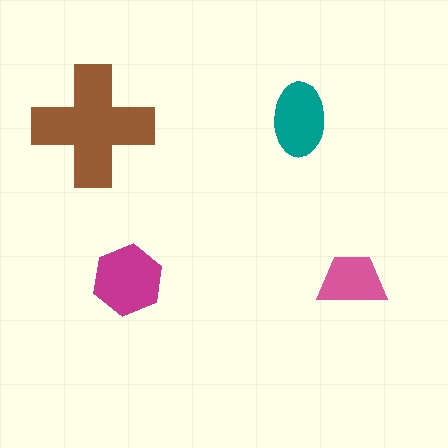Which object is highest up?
The teal ellipse is topmost.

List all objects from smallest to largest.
The pink trapezoid, the teal ellipse, the magenta hexagon, the brown cross.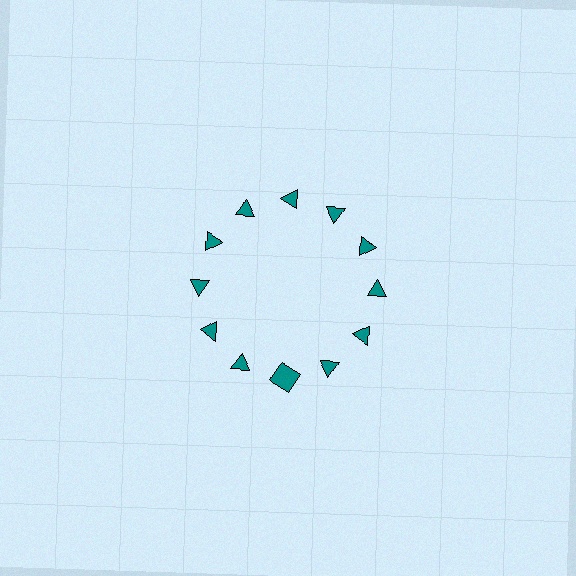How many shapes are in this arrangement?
There are 12 shapes arranged in a ring pattern.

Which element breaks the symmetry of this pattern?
The teal square at roughly the 6 o'clock position breaks the symmetry. All other shapes are teal triangles.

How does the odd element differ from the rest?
It has a different shape: square instead of triangle.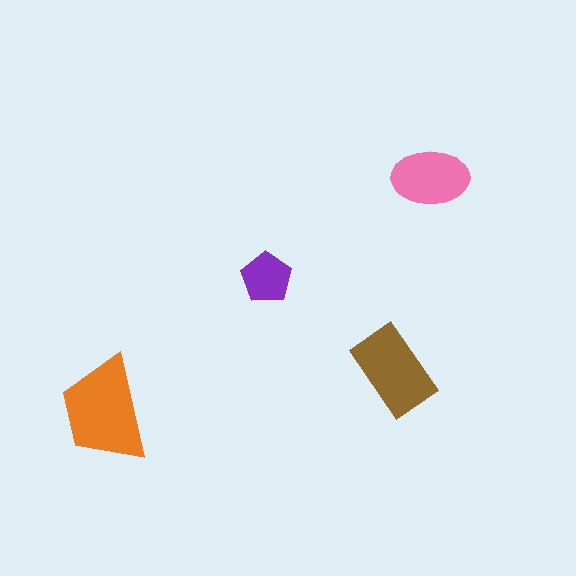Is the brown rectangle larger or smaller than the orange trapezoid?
Smaller.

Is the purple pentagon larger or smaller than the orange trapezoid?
Smaller.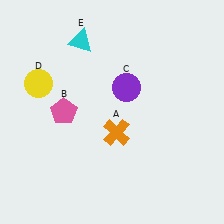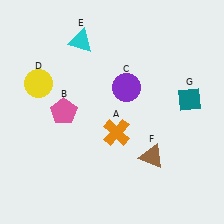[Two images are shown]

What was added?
A brown triangle (F), a teal diamond (G) were added in Image 2.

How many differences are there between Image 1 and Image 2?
There are 2 differences between the two images.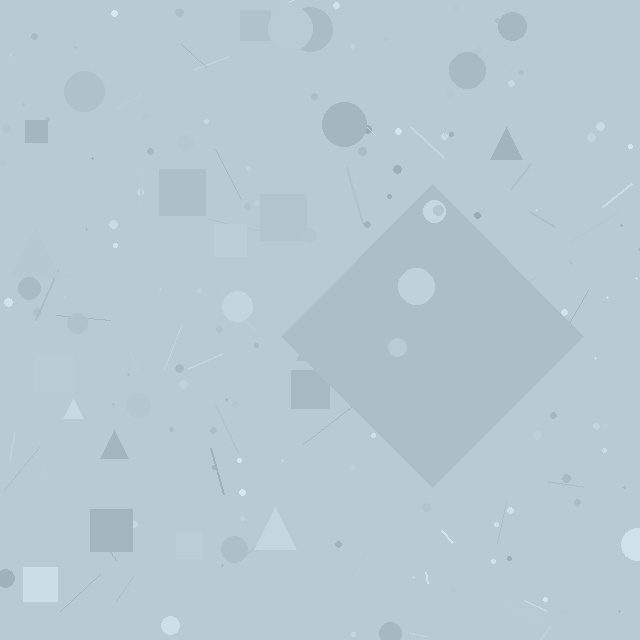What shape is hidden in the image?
A diamond is hidden in the image.